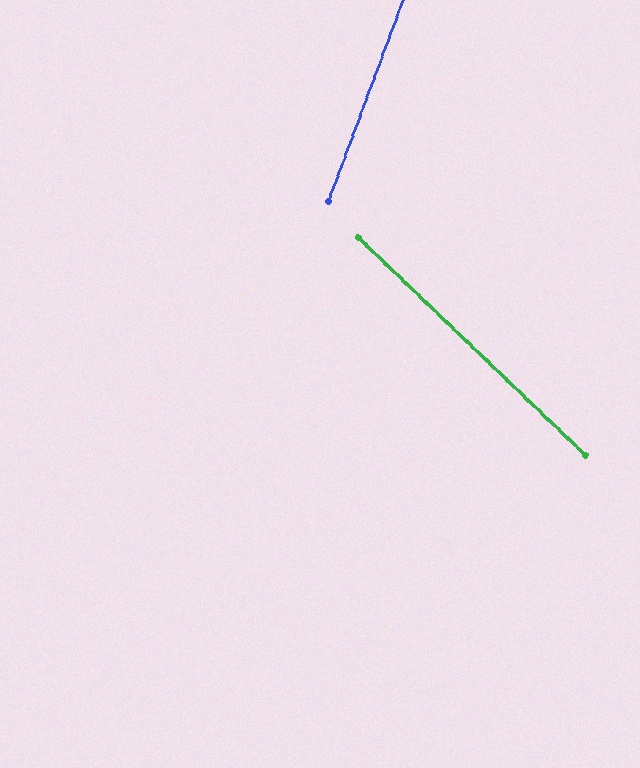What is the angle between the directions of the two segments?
Approximately 67 degrees.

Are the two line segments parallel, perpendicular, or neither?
Neither parallel nor perpendicular — they differ by about 67°.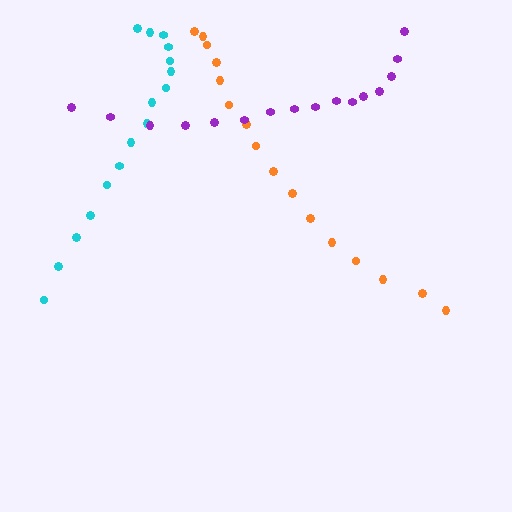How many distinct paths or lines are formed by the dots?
There are 3 distinct paths.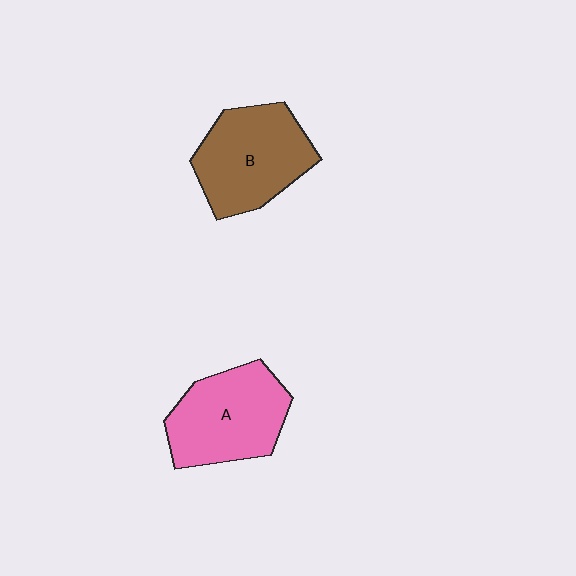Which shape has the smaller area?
Shape A (pink).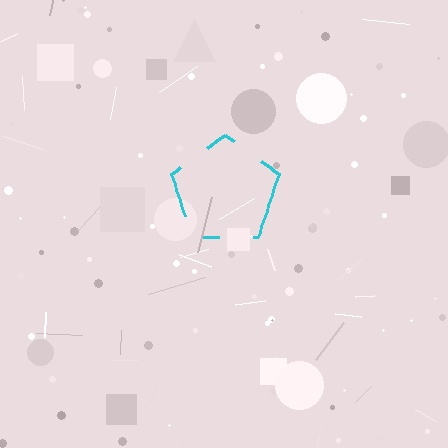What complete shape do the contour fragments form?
The contour fragments form a pentagon.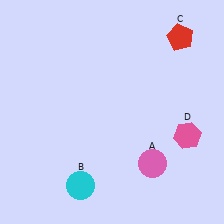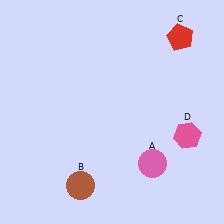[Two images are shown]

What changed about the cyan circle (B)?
In Image 1, B is cyan. In Image 2, it changed to brown.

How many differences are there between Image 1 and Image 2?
There is 1 difference between the two images.